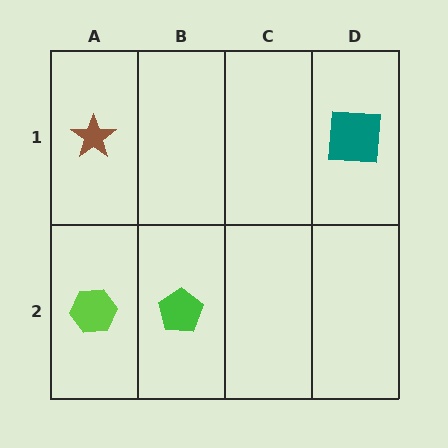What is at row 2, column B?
A green pentagon.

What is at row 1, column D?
A teal square.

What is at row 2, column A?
A lime hexagon.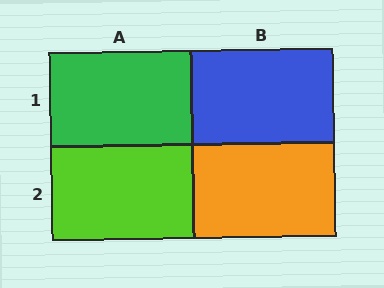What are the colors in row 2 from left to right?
Lime, orange.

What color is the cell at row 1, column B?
Blue.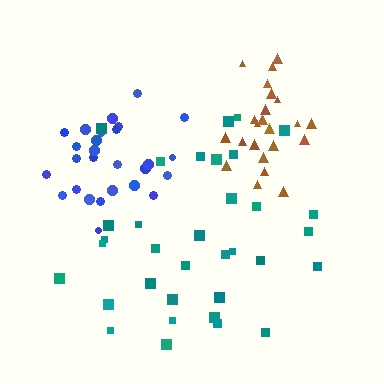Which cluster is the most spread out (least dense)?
Teal.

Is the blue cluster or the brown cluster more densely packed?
Blue.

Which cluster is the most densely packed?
Blue.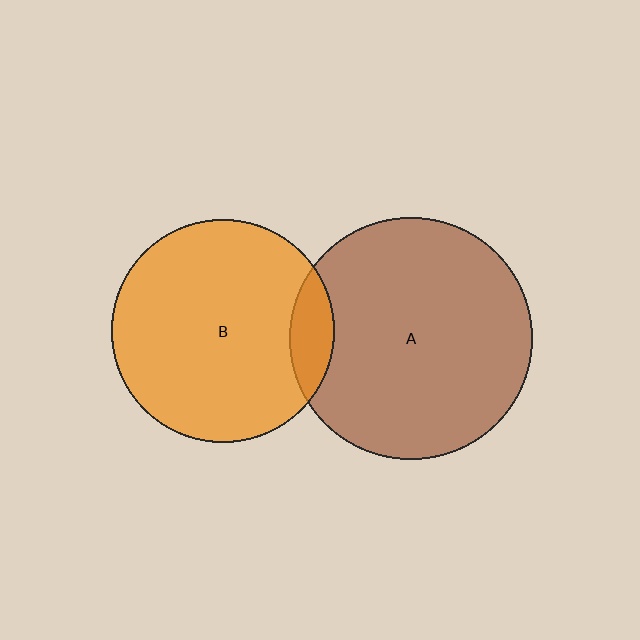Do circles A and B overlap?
Yes.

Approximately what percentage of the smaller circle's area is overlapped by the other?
Approximately 10%.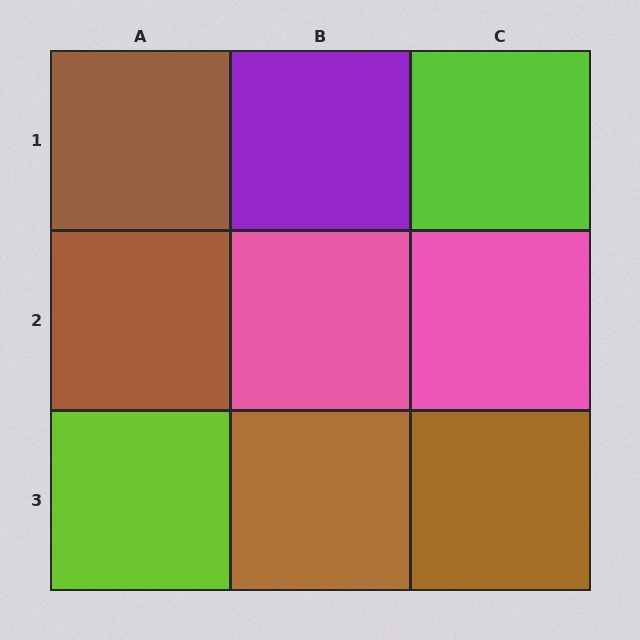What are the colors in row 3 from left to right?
Lime, brown, brown.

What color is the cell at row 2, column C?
Pink.